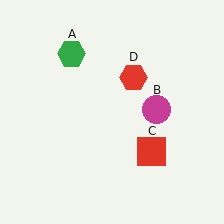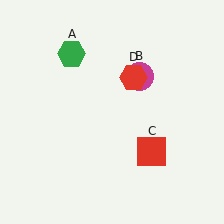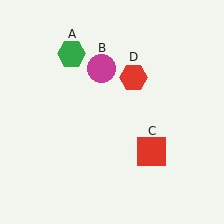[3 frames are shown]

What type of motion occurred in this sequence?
The magenta circle (object B) rotated counterclockwise around the center of the scene.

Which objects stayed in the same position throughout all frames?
Green hexagon (object A) and red square (object C) and red hexagon (object D) remained stationary.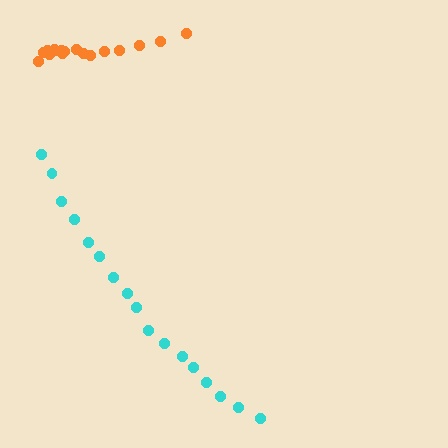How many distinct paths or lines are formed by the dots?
There are 2 distinct paths.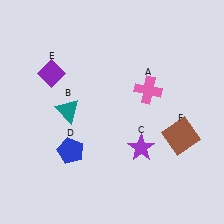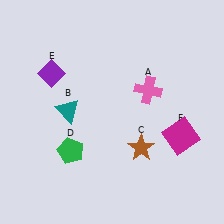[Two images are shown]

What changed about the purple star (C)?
In Image 1, C is purple. In Image 2, it changed to brown.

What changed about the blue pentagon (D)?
In Image 1, D is blue. In Image 2, it changed to green.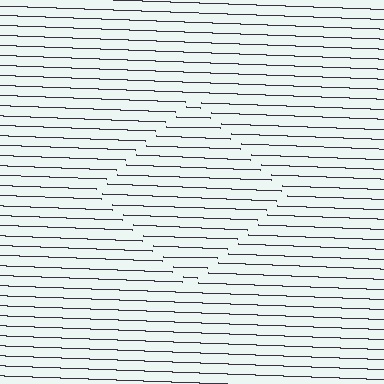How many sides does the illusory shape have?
4 sides — the line-ends trace a square.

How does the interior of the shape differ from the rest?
The interior of the shape contains the same grating, shifted by half a period — the contour is defined by the phase discontinuity where line-ends from the inner and outer gratings abut.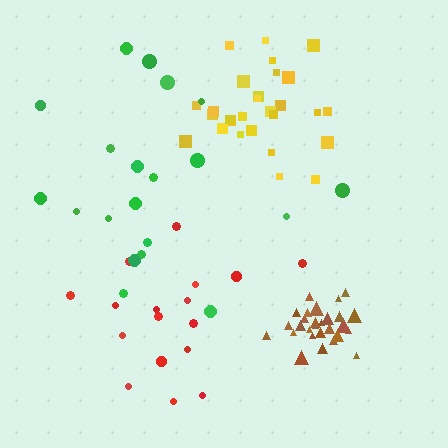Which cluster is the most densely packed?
Brown.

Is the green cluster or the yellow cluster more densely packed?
Yellow.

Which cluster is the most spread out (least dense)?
Green.